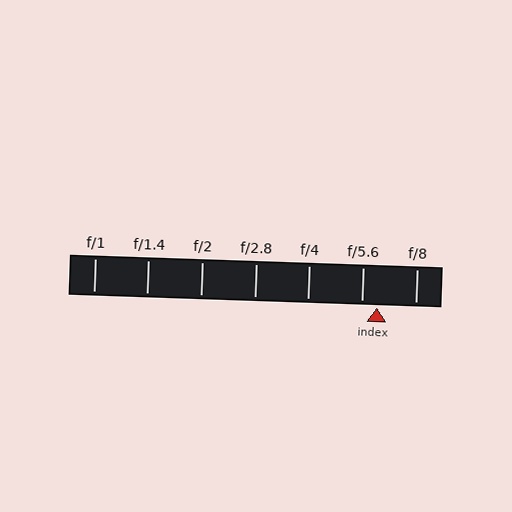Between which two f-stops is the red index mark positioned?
The index mark is between f/5.6 and f/8.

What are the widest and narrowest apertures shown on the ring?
The widest aperture shown is f/1 and the narrowest is f/8.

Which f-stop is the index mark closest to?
The index mark is closest to f/5.6.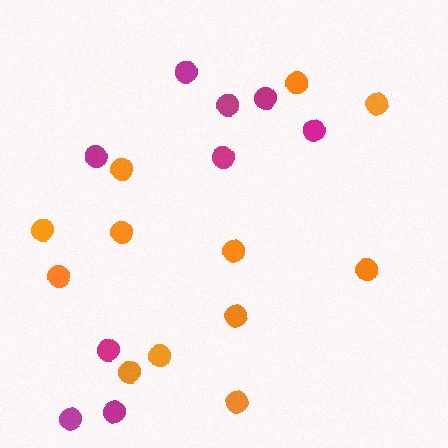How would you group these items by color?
There are 2 groups: one group of orange circles (12) and one group of magenta circles (9).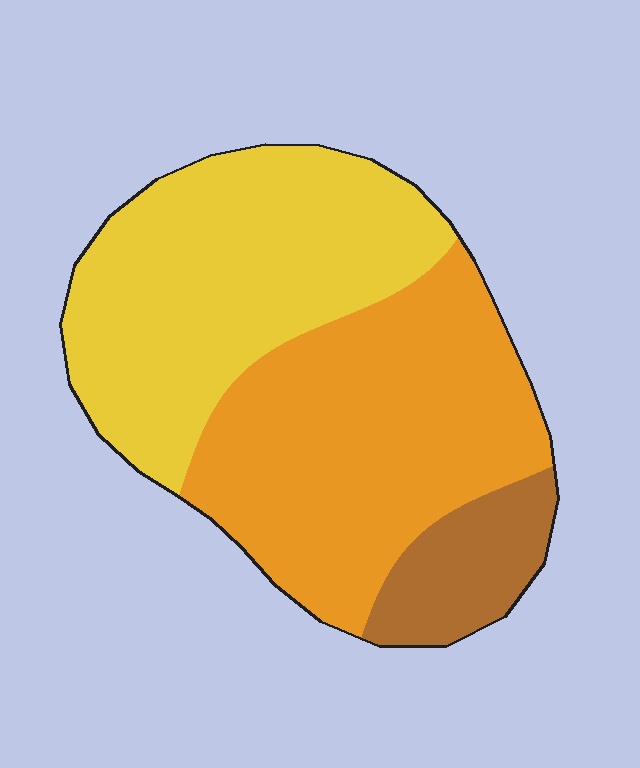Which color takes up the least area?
Brown, at roughly 10%.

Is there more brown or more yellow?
Yellow.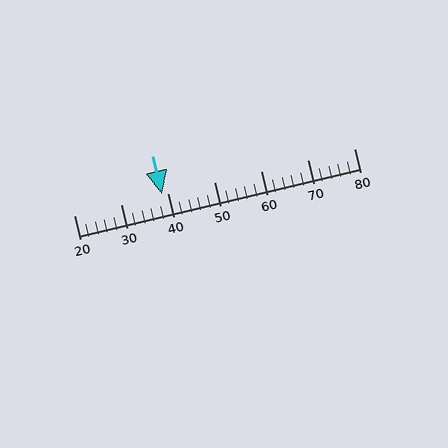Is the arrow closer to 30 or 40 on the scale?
The arrow is closer to 40.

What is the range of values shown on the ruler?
The ruler shows values from 20 to 80.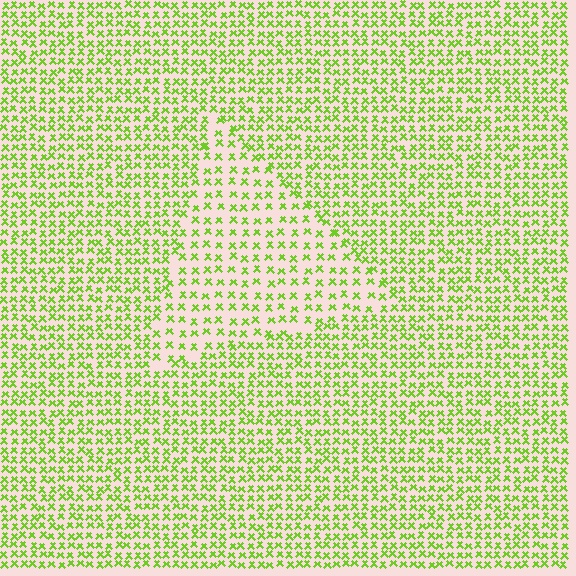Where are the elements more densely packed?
The elements are more densely packed outside the triangle boundary.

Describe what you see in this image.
The image contains small lime elements arranged at two different densities. A triangle-shaped region is visible where the elements are less densely packed than the surrounding area.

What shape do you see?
I see a triangle.